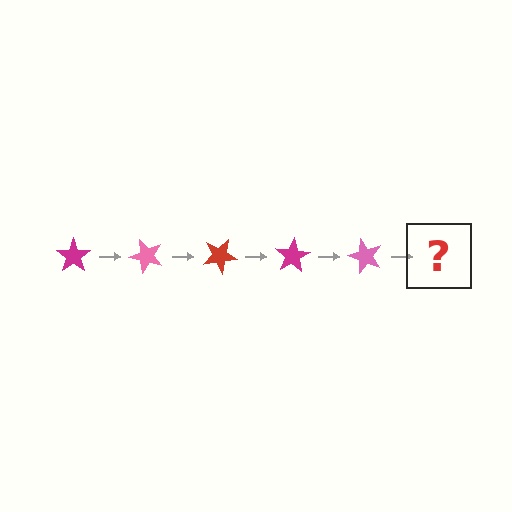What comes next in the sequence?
The next element should be a red star, rotated 250 degrees from the start.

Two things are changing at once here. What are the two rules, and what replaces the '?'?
The two rules are that it rotates 50 degrees each step and the color cycles through magenta, pink, and red. The '?' should be a red star, rotated 250 degrees from the start.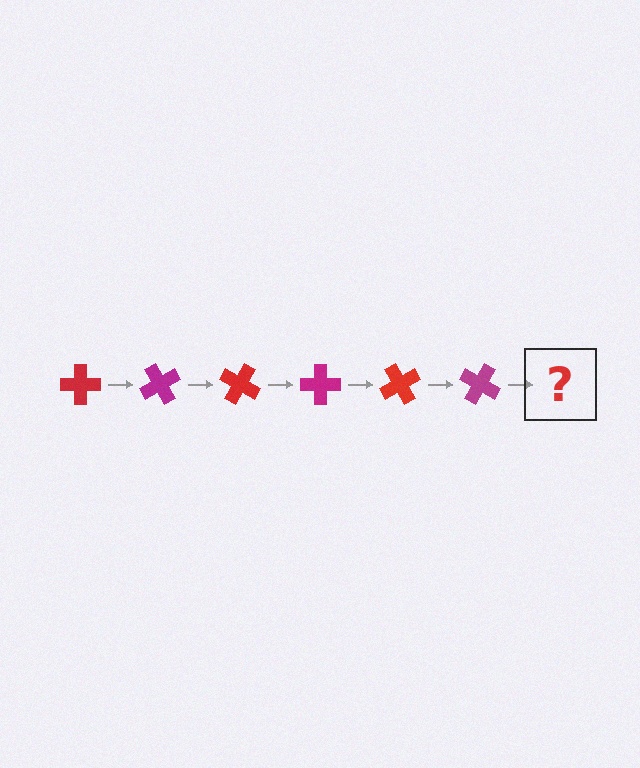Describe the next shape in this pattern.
It should be a red cross, rotated 360 degrees from the start.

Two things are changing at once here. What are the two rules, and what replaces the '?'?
The two rules are that it rotates 60 degrees each step and the color cycles through red and magenta. The '?' should be a red cross, rotated 360 degrees from the start.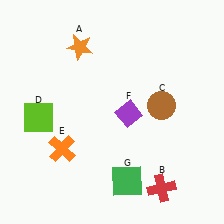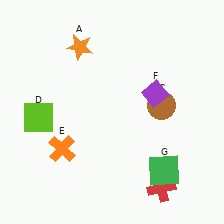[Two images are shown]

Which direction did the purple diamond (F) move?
The purple diamond (F) moved right.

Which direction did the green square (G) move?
The green square (G) moved right.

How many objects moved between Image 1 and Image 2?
2 objects moved between the two images.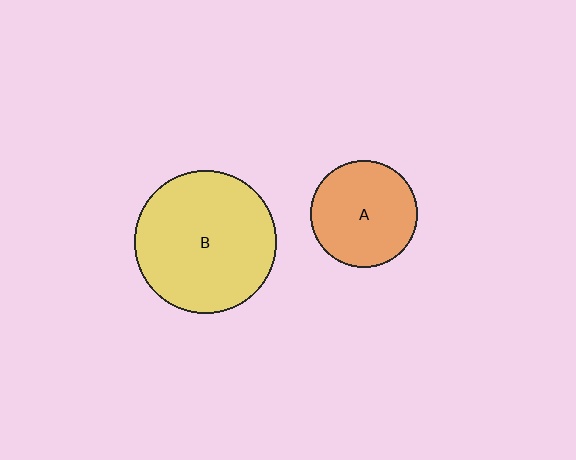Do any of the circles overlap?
No, none of the circles overlap.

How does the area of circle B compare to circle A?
Approximately 1.8 times.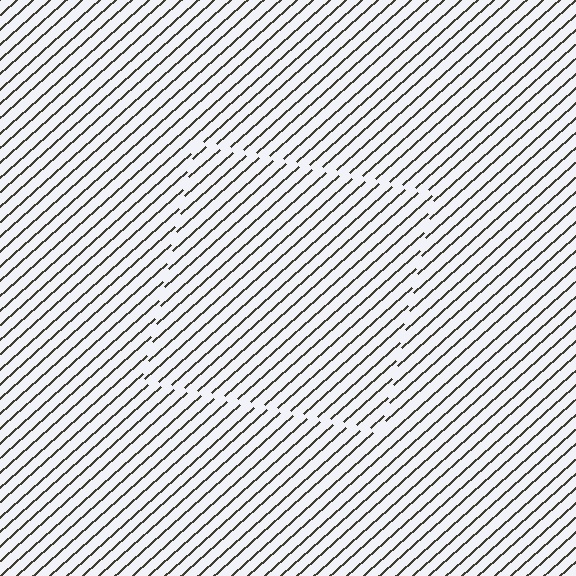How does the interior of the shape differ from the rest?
The interior of the shape contains the same grating, shifted by half a period — the contour is defined by the phase discontinuity where line-ends from the inner and outer gratings abut.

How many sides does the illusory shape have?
4 sides — the line-ends trace a square.